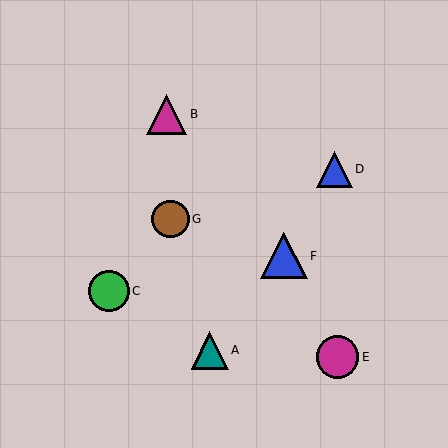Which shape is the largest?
The blue triangle (labeled F) is the largest.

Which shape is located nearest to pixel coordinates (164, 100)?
The magenta triangle (labeled B) at (167, 114) is nearest to that location.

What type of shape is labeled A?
Shape A is a teal triangle.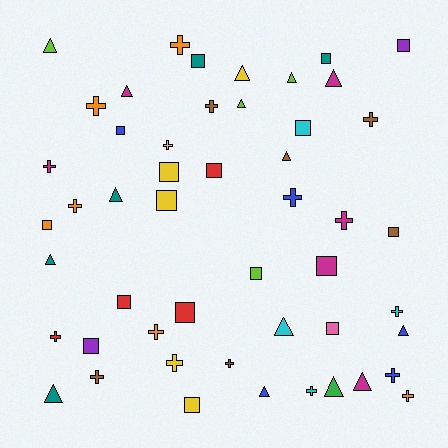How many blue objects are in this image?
There are 5 blue objects.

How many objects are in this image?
There are 50 objects.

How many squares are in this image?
There are 17 squares.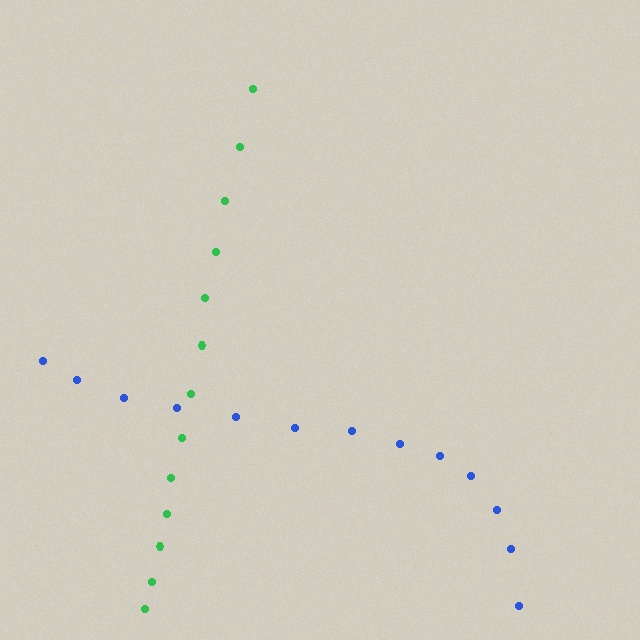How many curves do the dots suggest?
There are 2 distinct paths.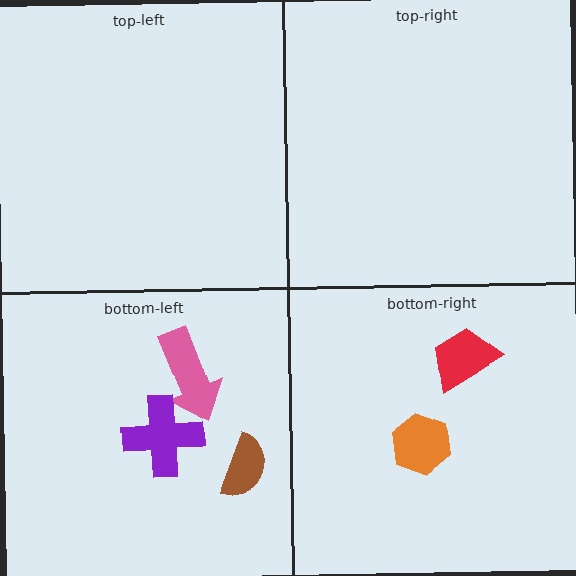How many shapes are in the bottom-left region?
3.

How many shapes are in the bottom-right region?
2.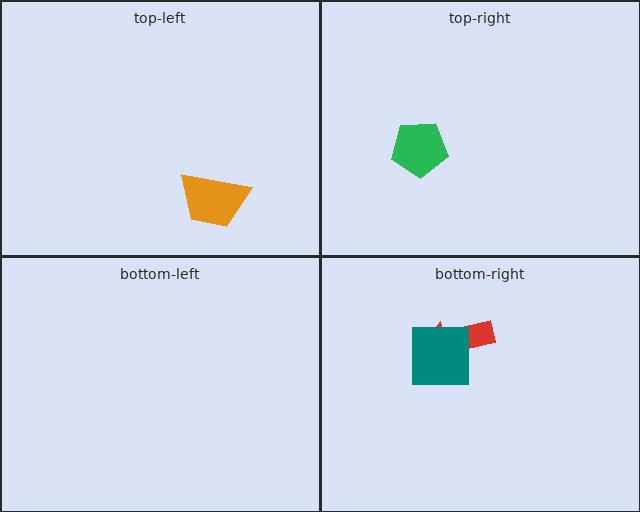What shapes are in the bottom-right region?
The red arrow, the teal square.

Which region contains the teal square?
The bottom-right region.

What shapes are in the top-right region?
The green pentagon.